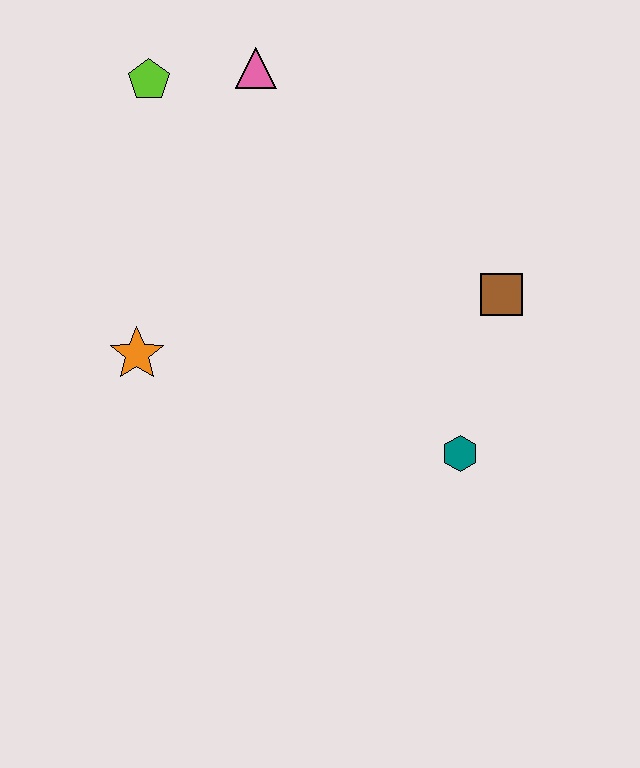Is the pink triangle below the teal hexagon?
No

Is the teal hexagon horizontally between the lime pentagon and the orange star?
No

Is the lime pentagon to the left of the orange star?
No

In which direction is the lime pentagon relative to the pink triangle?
The lime pentagon is to the left of the pink triangle.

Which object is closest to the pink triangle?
The lime pentagon is closest to the pink triangle.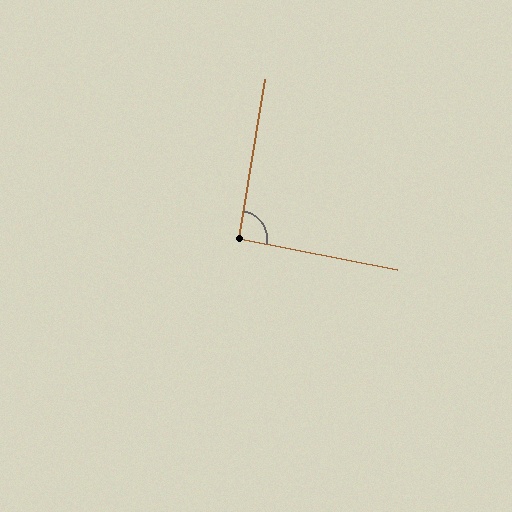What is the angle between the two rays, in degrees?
Approximately 92 degrees.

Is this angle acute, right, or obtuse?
It is approximately a right angle.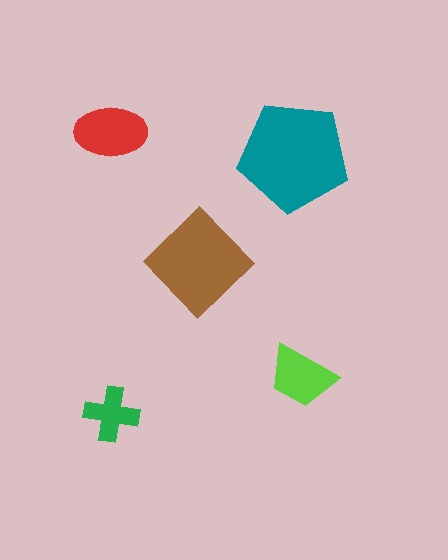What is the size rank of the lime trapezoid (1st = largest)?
4th.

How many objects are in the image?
There are 5 objects in the image.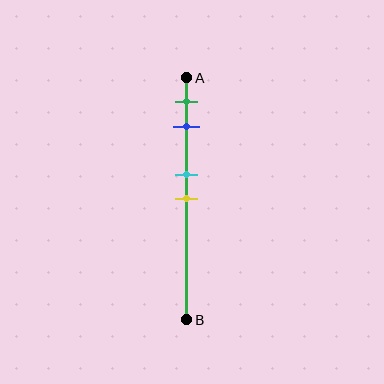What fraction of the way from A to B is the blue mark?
The blue mark is approximately 20% (0.2) of the way from A to B.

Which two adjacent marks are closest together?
The cyan and yellow marks are the closest adjacent pair.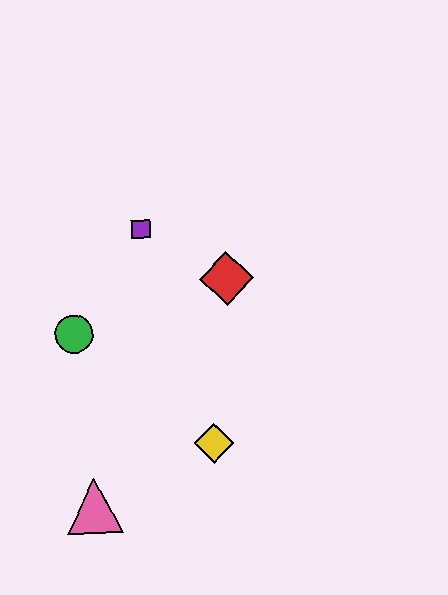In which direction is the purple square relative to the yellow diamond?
The purple square is above the yellow diamond.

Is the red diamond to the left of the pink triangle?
No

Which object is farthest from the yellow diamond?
The purple square is farthest from the yellow diamond.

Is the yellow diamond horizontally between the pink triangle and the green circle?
No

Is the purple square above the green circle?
Yes